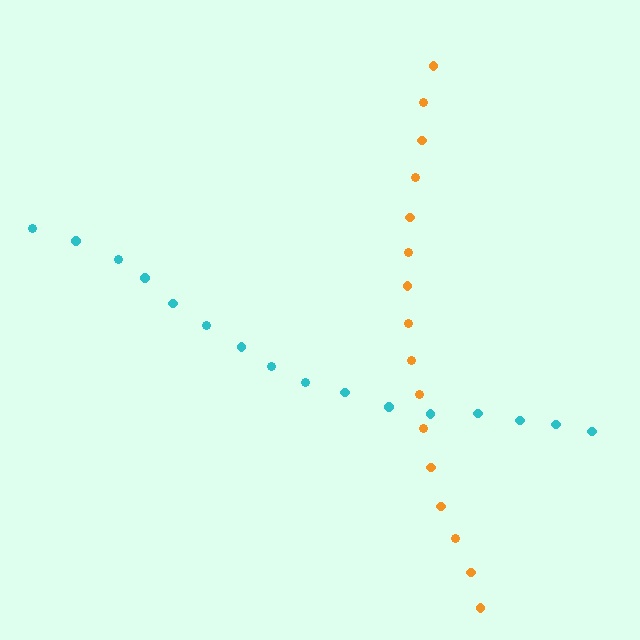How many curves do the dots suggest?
There are 2 distinct paths.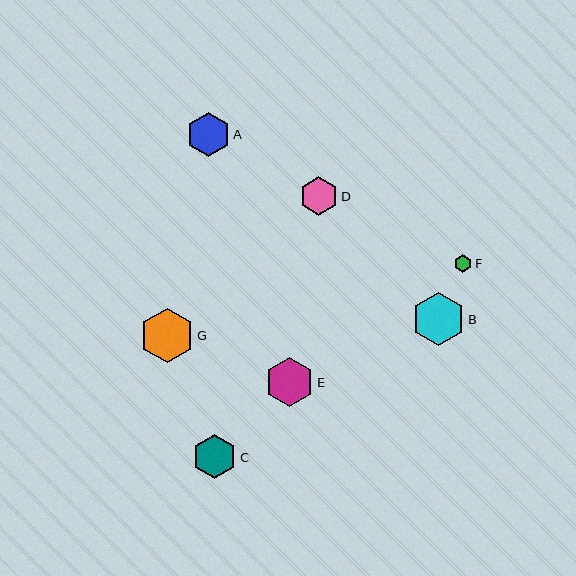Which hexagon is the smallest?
Hexagon F is the smallest with a size of approximately 17 pixels.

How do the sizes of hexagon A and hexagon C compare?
Hexagon A and hexagon C are approximately the same size.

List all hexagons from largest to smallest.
From largest to smallest: G, B, E, A, C, D, F.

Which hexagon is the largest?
Hexagon G is the largest with a size of approximately 54 pixels.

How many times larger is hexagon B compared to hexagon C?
Hexagon B is approximately 1.2 times the size of hexagon C.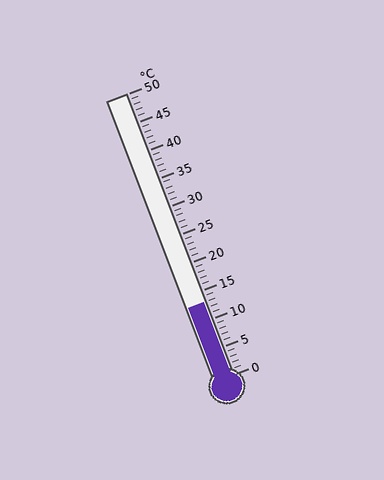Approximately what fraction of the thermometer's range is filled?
The thermometer is filled to approximately 25% of its range.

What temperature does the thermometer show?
The thermometer shows approximately 13°C.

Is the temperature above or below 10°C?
The temperature is above 10°C.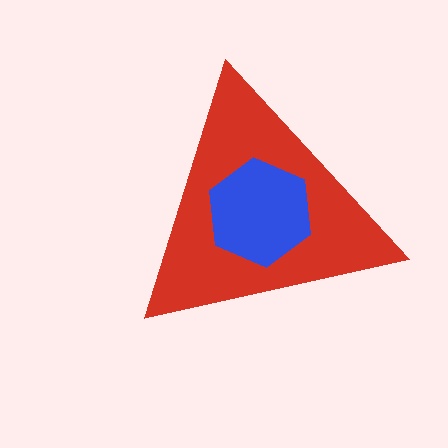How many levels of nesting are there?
2.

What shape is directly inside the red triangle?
The blue hexagon.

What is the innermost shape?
The blue hexagon.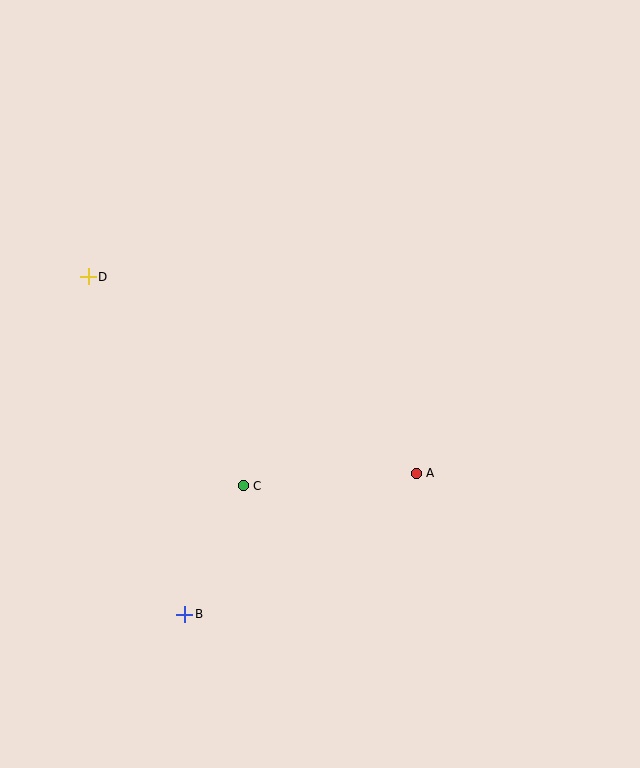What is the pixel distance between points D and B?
The distance between D and B is 351 pixels.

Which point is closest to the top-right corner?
Point A is closest to the top-right corner.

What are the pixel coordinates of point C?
Point C is at (244, 486).